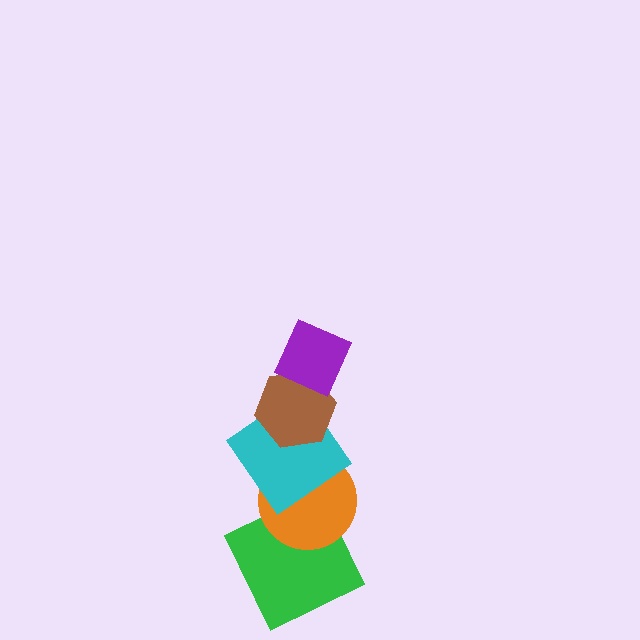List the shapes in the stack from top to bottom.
From top to bottom: the purple diamond, the brown hexagon, the cyan diamond, the orange circle, the green square.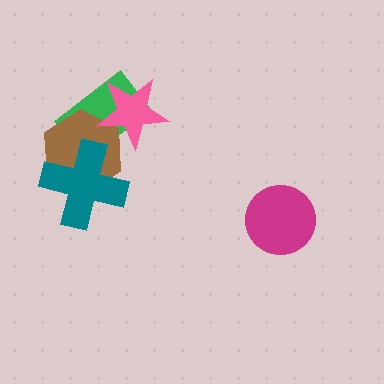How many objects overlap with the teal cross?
2 objects overlap with the teal cross.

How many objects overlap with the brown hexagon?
3 objects overlap with the brown hexagon.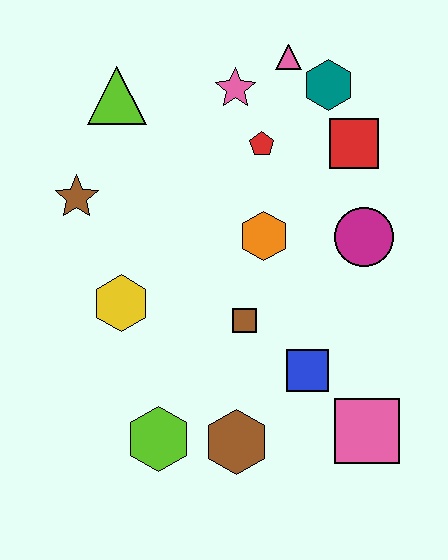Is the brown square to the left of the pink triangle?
Yes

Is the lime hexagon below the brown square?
Yes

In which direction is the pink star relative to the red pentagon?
The pink star is above the red pentagon.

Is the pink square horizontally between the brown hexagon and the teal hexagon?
No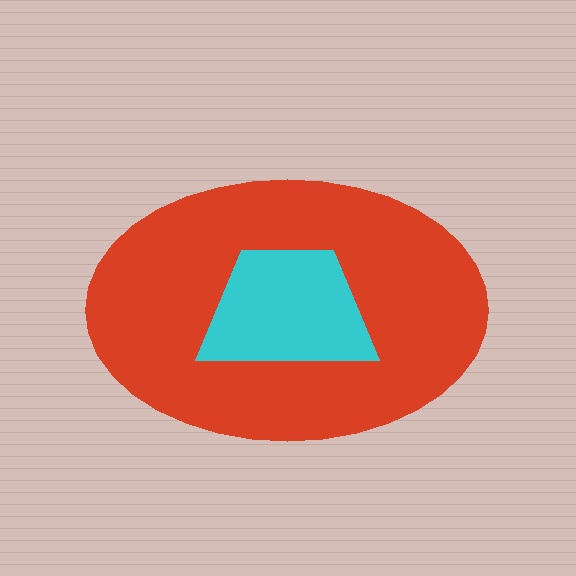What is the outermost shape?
The red ellipse.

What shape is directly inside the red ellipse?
The cyan trapezoid.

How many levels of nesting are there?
2.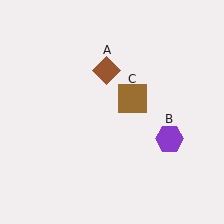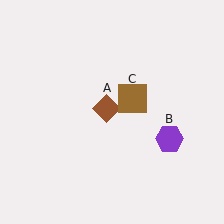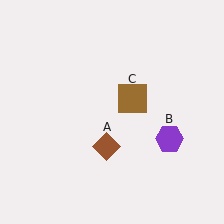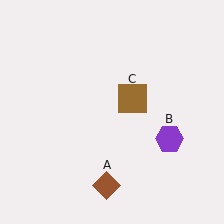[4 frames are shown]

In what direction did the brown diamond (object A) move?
The brown diamond (object A) moved down.